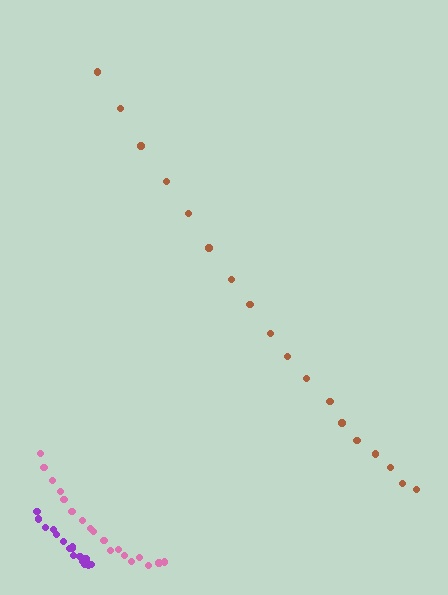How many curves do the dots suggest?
There are 3 distinct paths.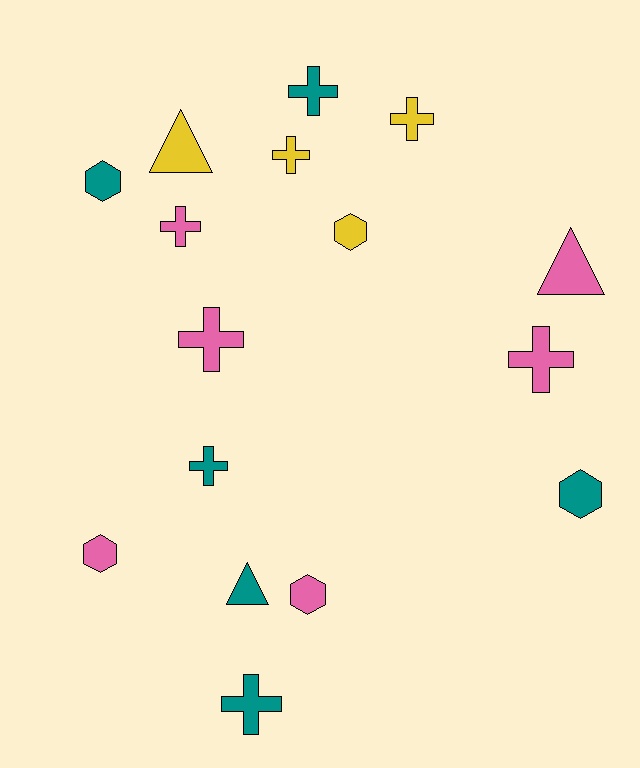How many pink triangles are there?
There is 1 pink triangle.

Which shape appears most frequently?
Cross, with 8 objects.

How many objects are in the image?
There are 16 objects.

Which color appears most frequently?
Teal, with 6 objects.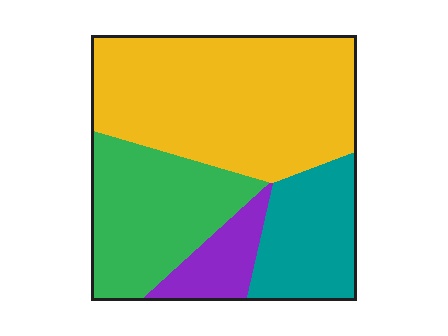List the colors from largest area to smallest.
From largest to smallest: yellow, green, teal, purple.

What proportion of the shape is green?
Green covers roughly 25% of the shape.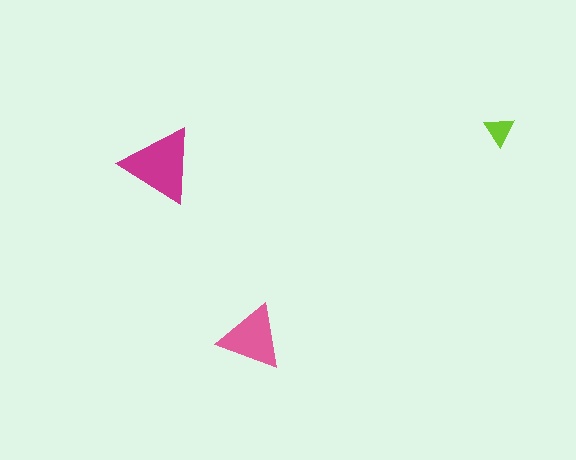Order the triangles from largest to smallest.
the magenta one, the pink one, the lime one.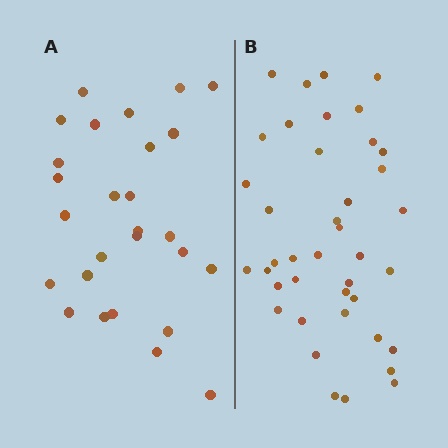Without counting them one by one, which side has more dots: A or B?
Region B (the right region) has more dots.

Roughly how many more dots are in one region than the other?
Region B has approximately 15 more dots than region A.